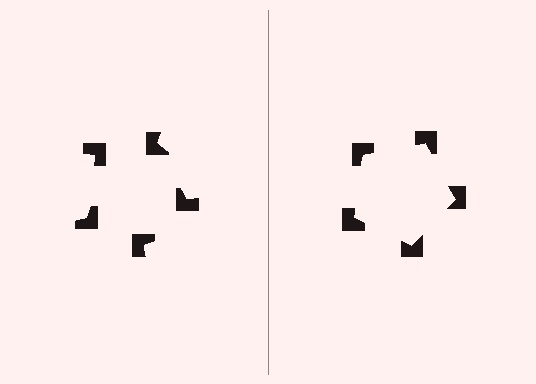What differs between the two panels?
The notched squares are positioned identically on both sides; only the wedge orientations differ. On the right they align to a pentagon; on the left they are misaligned.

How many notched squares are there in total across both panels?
10 — 5 on each side.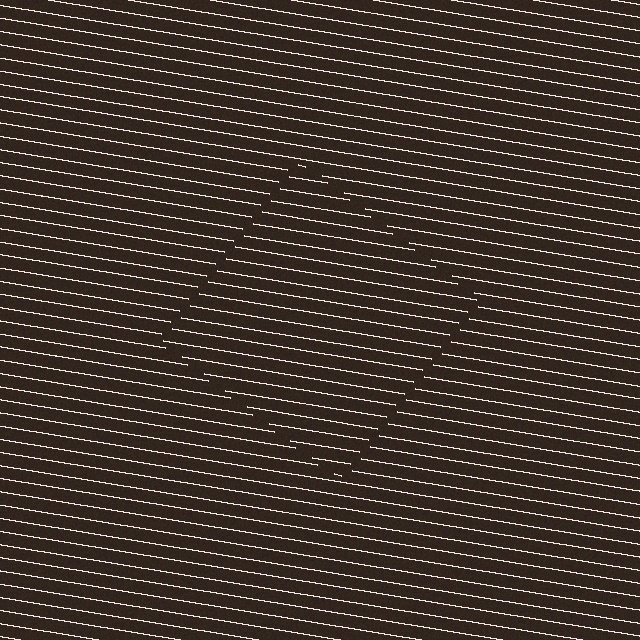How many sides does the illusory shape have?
4 sides — the line-ends trace a square.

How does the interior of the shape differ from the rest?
The interior of the shape contains the same grating, shifted by half a period — the contour is defined by the phase discontinuity where line-ends from the inner and outer gratings abut.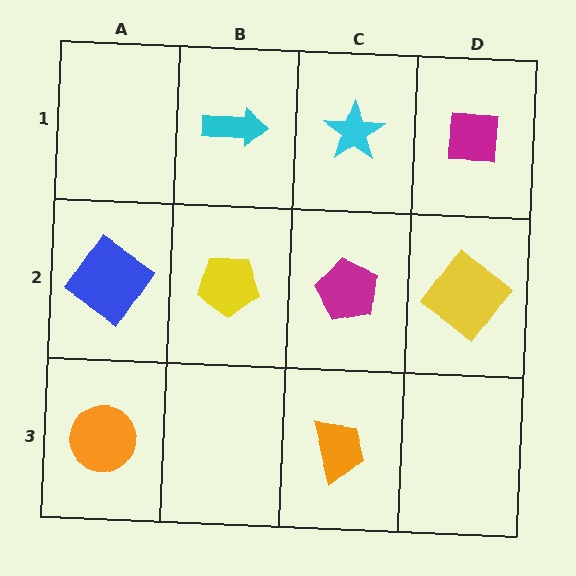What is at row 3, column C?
An orange trapezoid.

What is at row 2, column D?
A yellow diamond.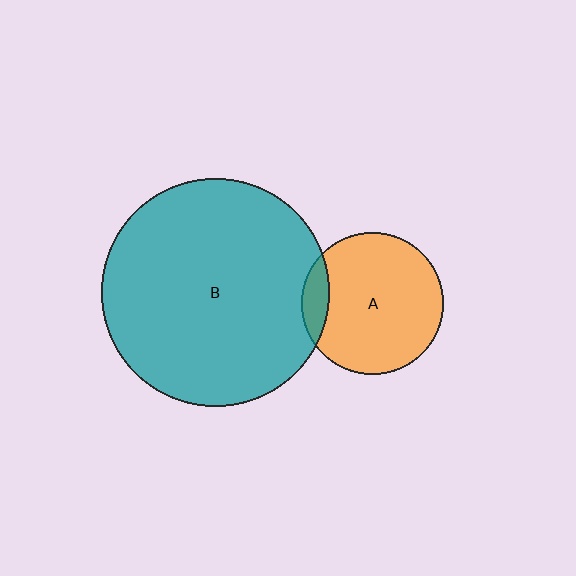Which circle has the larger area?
Circle B (teal).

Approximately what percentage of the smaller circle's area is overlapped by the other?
Approximately 10%.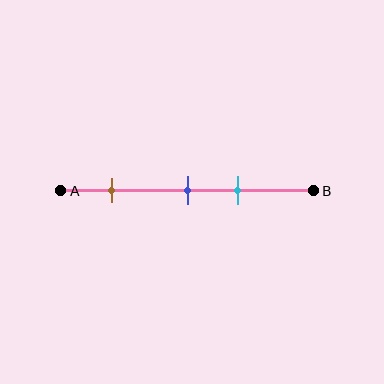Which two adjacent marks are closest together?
The blue and cyan marks are the closest adjacent pair.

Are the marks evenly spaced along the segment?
No, the marks are not evenly spaced.